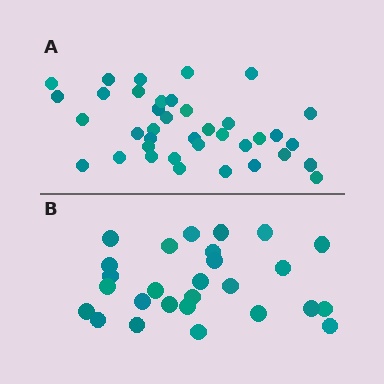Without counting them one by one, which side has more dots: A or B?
Region A (the top region) has more dots.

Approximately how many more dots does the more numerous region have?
Region A has roughly 12 or so more dots than region B.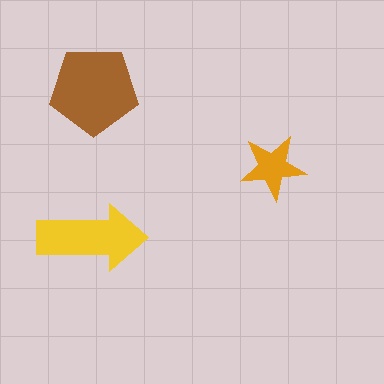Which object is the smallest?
The orange star.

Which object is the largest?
The brown pentagon.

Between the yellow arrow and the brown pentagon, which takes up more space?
The brown pentagon.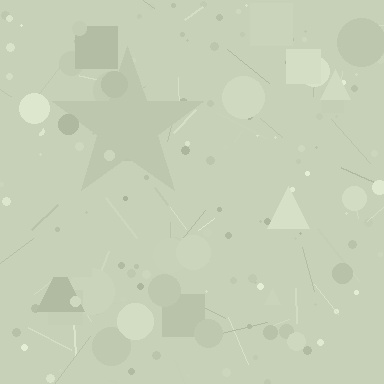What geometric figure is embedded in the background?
A star is embedded in the background.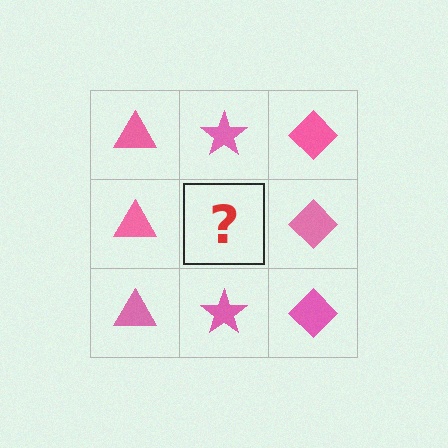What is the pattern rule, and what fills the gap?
The rule is that each column has a consistent shape. The gap should be filled with a pink star.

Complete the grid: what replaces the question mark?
The question mark should be replaced with a pink star.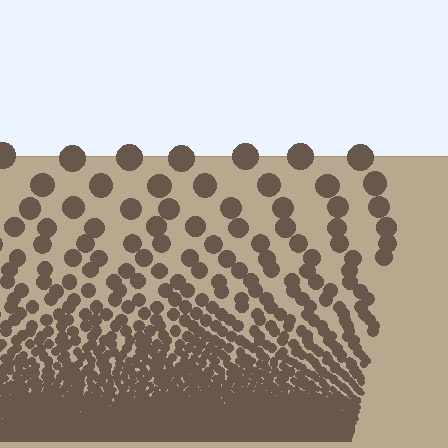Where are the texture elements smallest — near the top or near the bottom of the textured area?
Near the bottom.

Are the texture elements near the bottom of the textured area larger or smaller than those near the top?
Smaller. The gradient is inverted — elements near the bottom are smaller and denser.